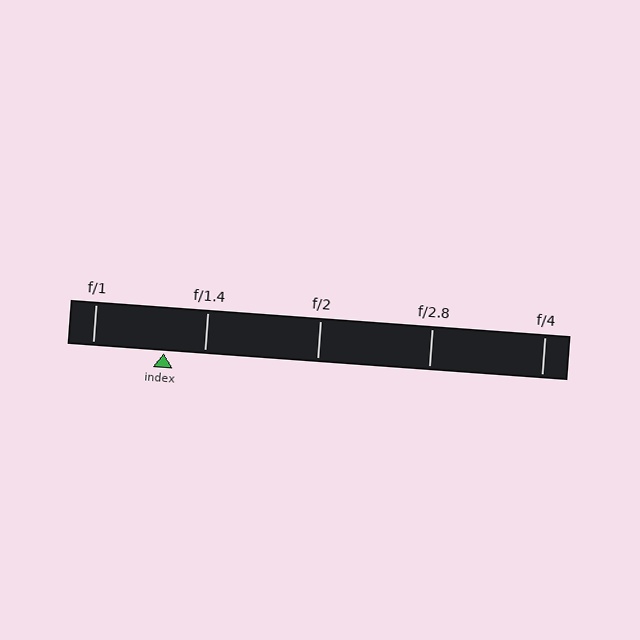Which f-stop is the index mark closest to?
The index mark is closest to f/1.4.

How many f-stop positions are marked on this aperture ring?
There are 5 f-stop positions marked.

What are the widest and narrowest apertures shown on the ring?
The widest aperture shown is f/1 and the narrowest is f/4.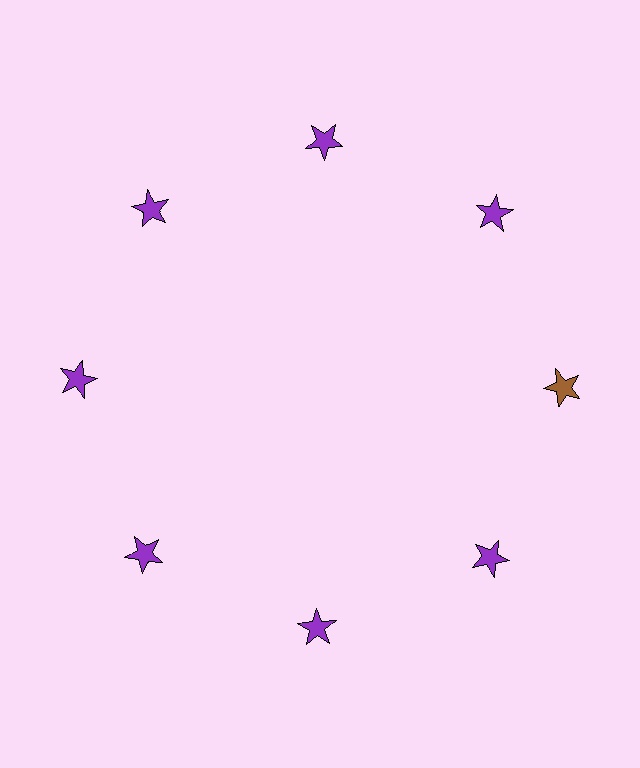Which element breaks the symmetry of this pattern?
The brown star at roughly the 3 o'clock position breaks the symmetry. All other shapes are purple stars.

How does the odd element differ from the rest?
It has a different color: brown instead of purple.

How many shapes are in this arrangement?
There are 8 shapes arranged in a ring pattern.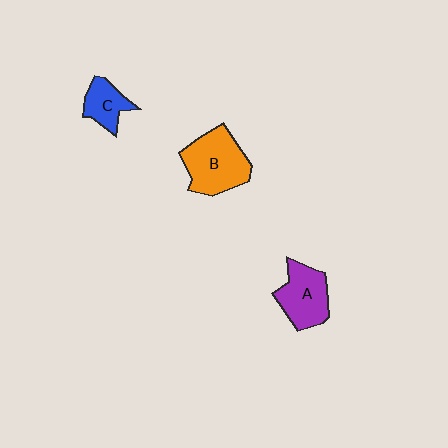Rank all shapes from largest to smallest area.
From largest to smallest: B (orange), A (purple), C (blue).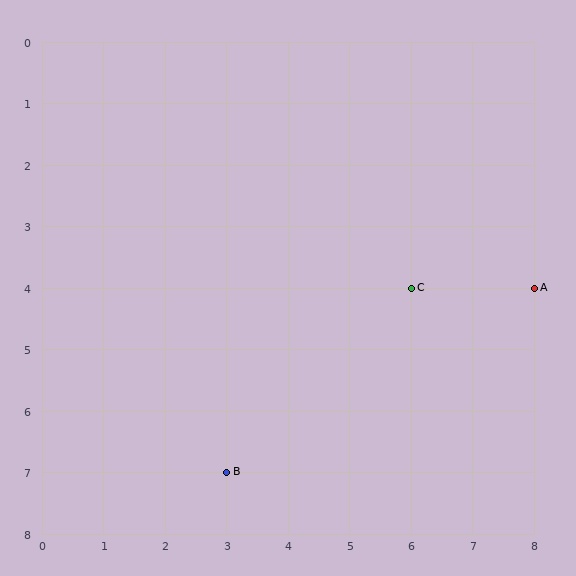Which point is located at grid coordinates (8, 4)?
Point A is at (8, 4).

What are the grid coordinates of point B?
Point B is at grid coordinates (3, 7).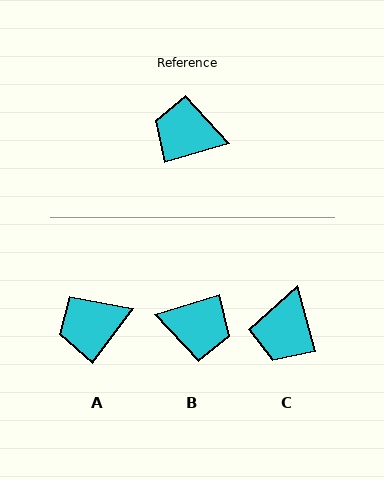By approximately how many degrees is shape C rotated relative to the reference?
Approximately 89 degrees counter-clockwise.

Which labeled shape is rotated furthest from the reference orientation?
B, about 179 degrees away.